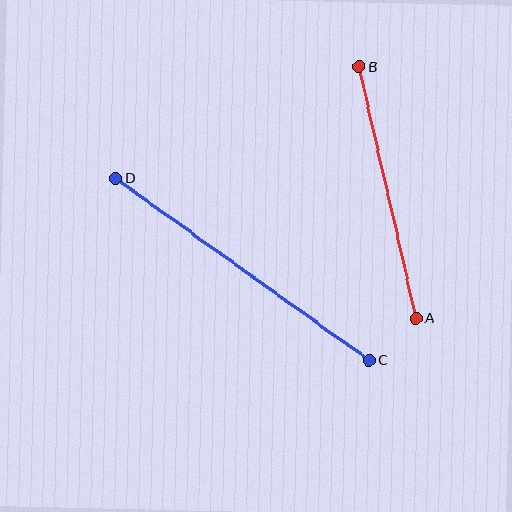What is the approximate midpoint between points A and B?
The midpoint is at approximately (387, 192) pixels.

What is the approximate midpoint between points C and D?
The midpoint is at approximately (242, 269) pixels.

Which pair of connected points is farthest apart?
Points C and D are farthest apart.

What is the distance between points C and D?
The distance is approximately 312 pixels.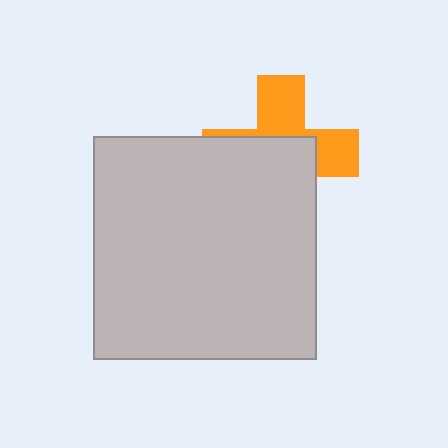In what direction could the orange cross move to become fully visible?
The orange cross could move up. That would shift it out from behind the light gray square entirely.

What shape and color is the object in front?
The object in front is a light gray square.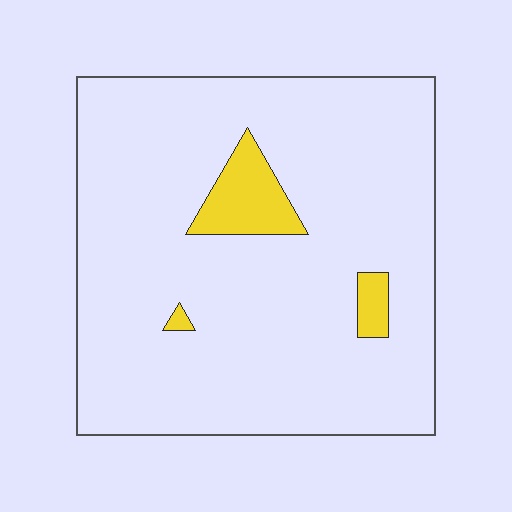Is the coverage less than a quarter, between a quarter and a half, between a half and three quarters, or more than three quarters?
Less than a quarter.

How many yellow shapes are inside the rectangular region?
3.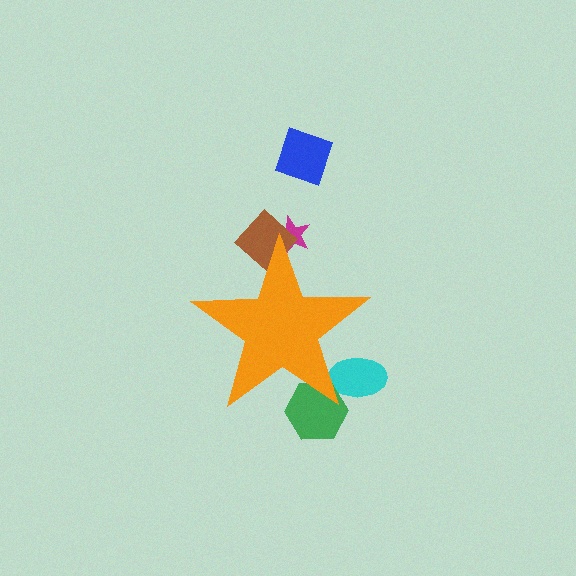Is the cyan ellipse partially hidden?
Yes, the cyan ellipse is partially hidden behind the orange star.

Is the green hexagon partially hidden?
Yes, the green hexagon is partially hidden behind the orange star.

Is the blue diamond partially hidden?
No, the blue diamond is fully visible.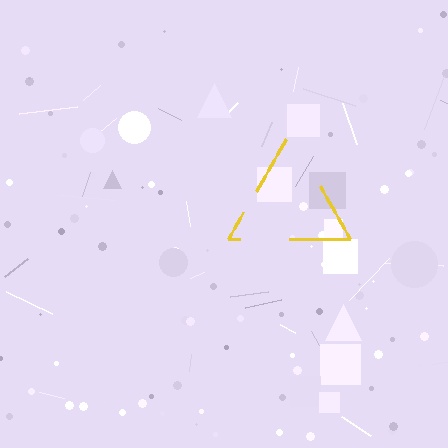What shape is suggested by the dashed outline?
The dashed outline suggests a triangle.